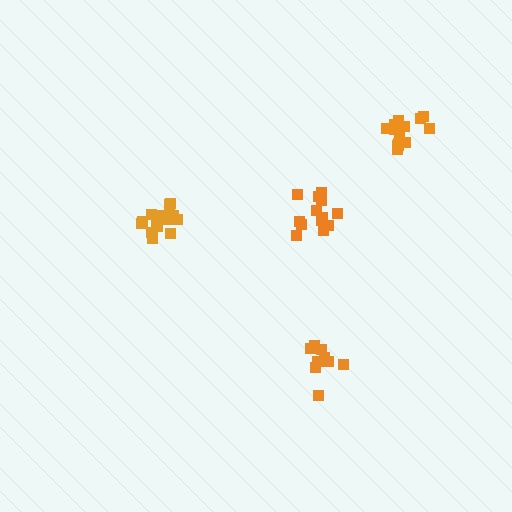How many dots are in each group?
Group 1: 13 dots, Group 2: 10 dots, Group 3: 13 dots, Group 4: 15 dots (51 total).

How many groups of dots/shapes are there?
There are 4 groups.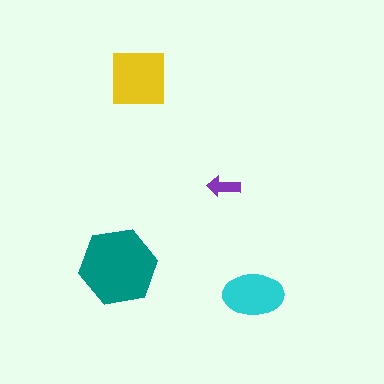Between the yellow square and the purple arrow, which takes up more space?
The yellow square.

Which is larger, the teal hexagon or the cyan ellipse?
The teal hexagon.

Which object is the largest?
The teal hexagon.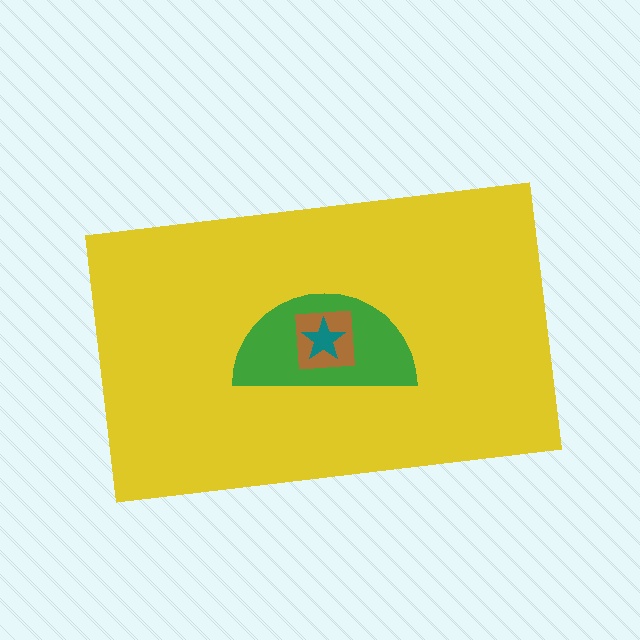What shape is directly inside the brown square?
The teal star.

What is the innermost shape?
The teal star.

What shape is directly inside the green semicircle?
The brown square.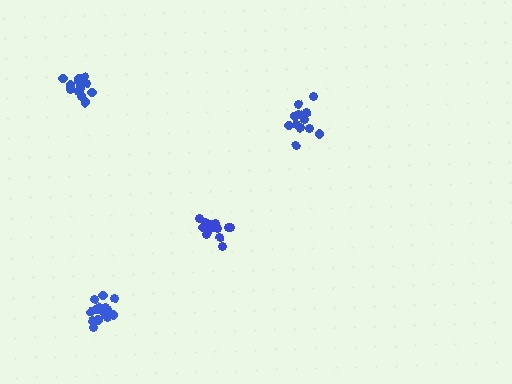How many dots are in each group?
Group 1: 12 dots, Group 2: 15 dots, Group 3: 14 dots, Group 4: 16 dots (57 total).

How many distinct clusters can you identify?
There are 4 distinct clusters.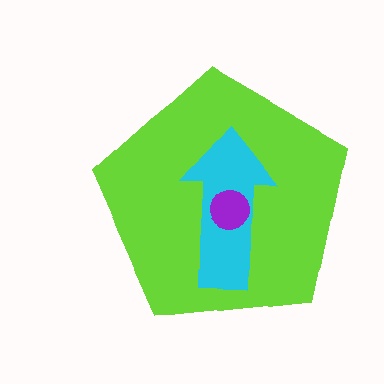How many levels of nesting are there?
3.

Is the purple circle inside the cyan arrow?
Yes.